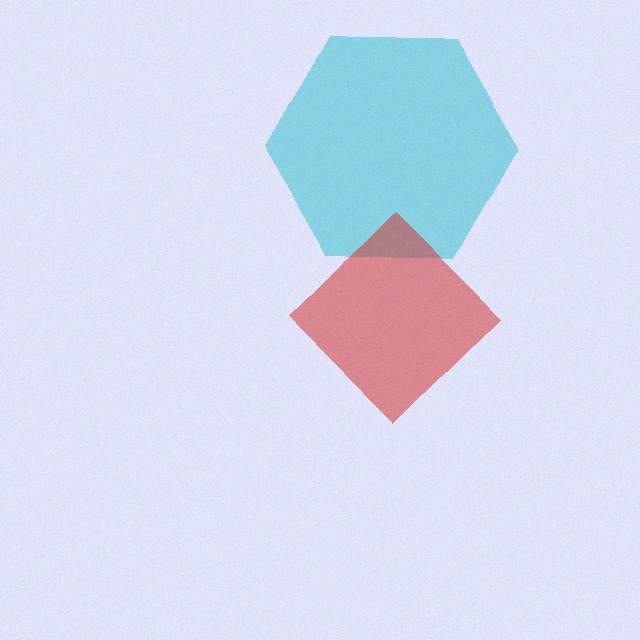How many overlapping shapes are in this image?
There are 2 overlapping shapes in the image.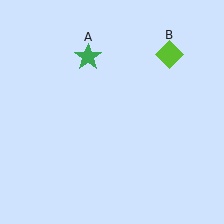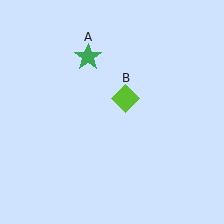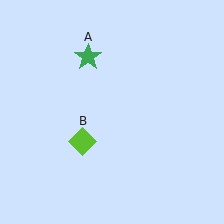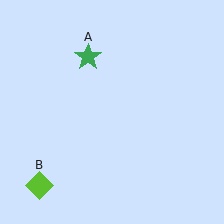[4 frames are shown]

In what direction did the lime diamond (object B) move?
The lime diamond (object B) moved down and to the left.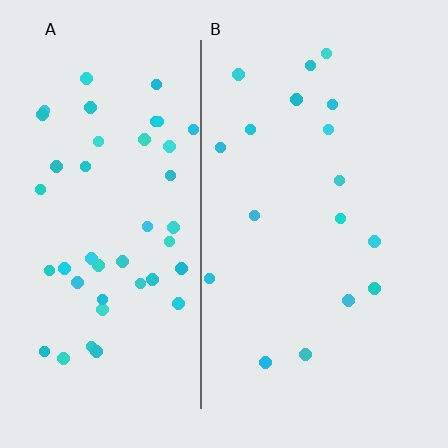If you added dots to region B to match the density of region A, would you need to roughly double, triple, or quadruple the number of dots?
Approximately triple.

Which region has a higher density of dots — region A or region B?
A (the left).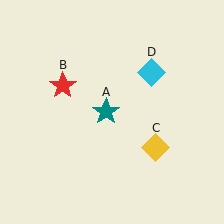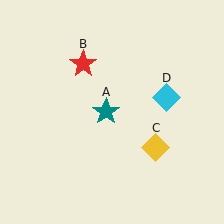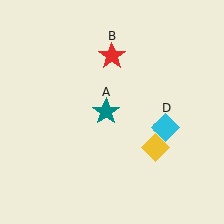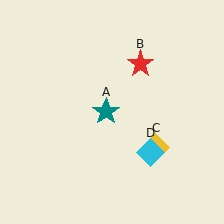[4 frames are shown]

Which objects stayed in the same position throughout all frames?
Teal star (object A) and yellow diamond (object C) remained stationary.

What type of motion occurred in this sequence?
The red star (object B), cyan diamond (object D) rotated clockwise around the center of the scene.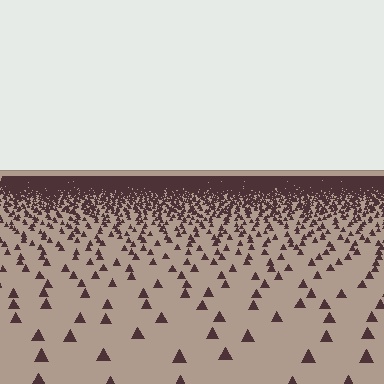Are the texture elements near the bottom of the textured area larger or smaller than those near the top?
Larger. Near the bottom, elements are closer to the viewer and appear at a bigger on-screen size.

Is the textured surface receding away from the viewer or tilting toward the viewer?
The surface is receding away from the viewer. Texture elements get smaller and denser toward the top.